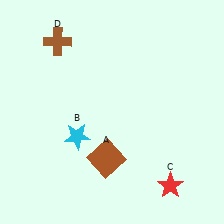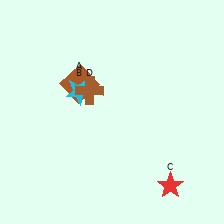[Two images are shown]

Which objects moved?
The objects that moved are: the brown square (A), the cyan star (B), the brown cross (D).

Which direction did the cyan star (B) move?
The cyan star (B) moved up.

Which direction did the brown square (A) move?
The brown square (A) moved up.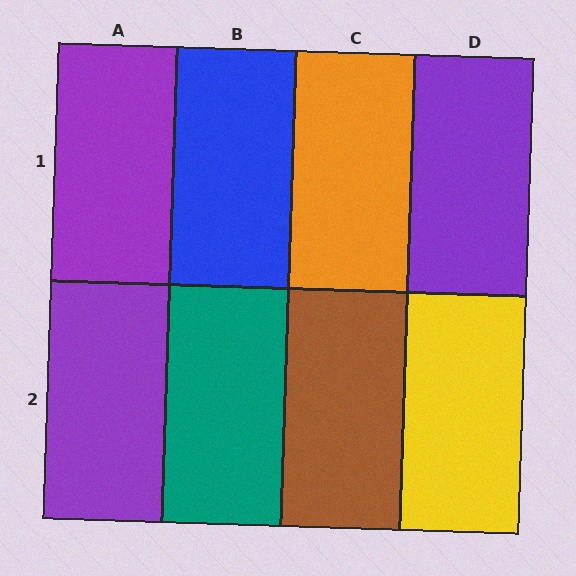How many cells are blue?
1 cell is blue.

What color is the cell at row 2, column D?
Yellow.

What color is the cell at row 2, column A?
Purple.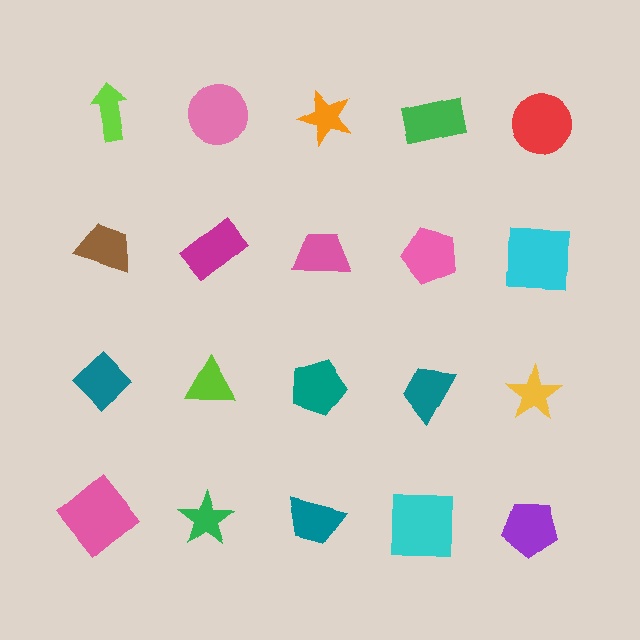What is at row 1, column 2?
A pink circle.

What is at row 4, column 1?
A pink diamond.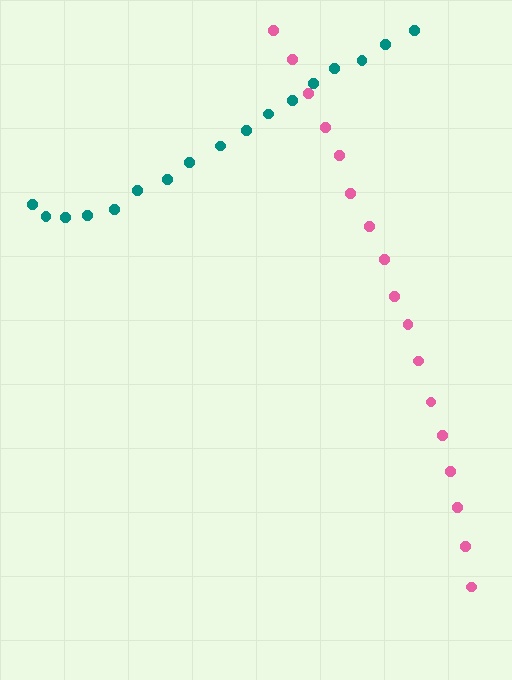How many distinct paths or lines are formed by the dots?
There are 2 distinct paths.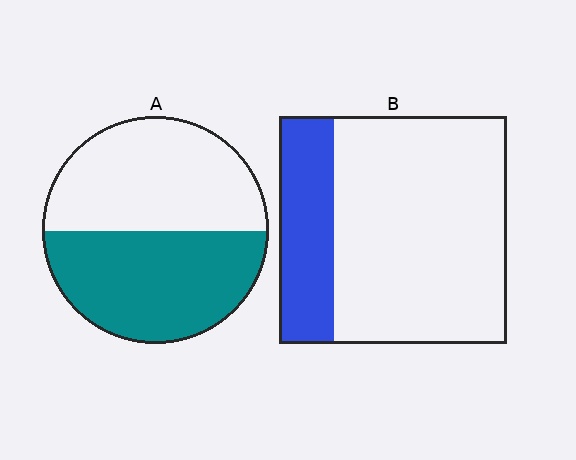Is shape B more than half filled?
No.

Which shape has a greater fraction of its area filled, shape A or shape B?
Shape A.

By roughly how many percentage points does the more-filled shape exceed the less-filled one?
By roughly 25 percentage points (A over B).